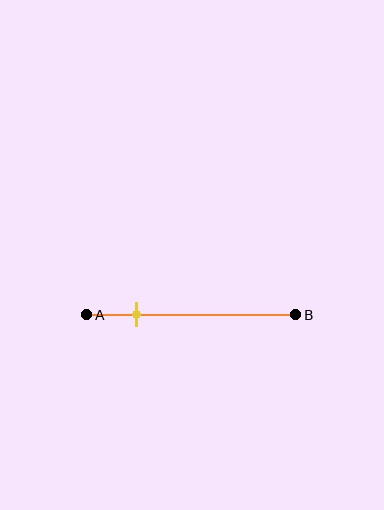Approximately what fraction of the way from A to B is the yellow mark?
The yellow mark is approximately 25% of the way from A to B.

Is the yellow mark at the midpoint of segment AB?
No, the mark is at about 25% from A, not at the 50% midpoint.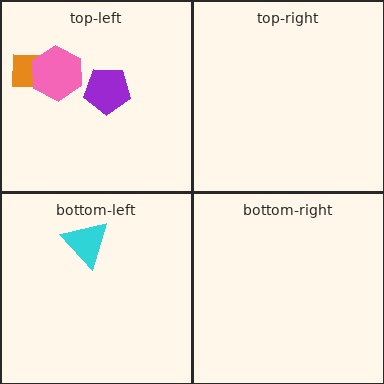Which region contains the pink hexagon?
The top-left region.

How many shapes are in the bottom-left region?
1.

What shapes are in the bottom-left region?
The cyan triangle.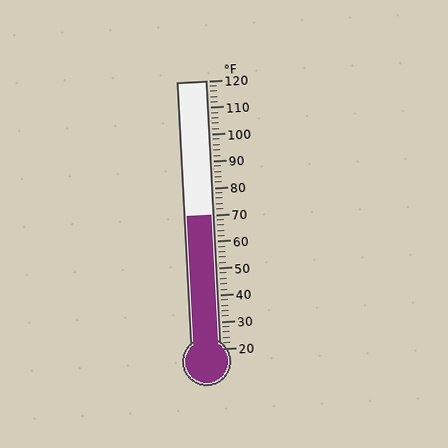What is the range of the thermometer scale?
The thermometer scale ranges from 20°F to 120°F.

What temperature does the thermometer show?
The thermometer shows approximately 70°F.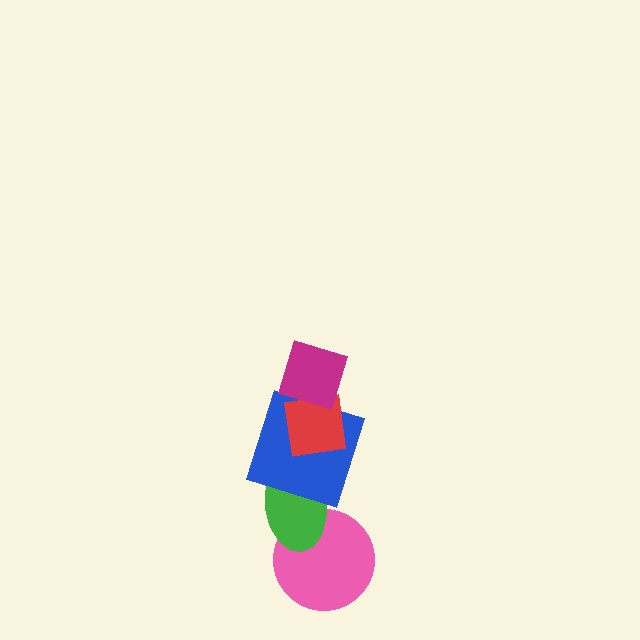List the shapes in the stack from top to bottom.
From top to bottom: the magenta diamond, the red square, the blue square, the green ellipse, the pink circle.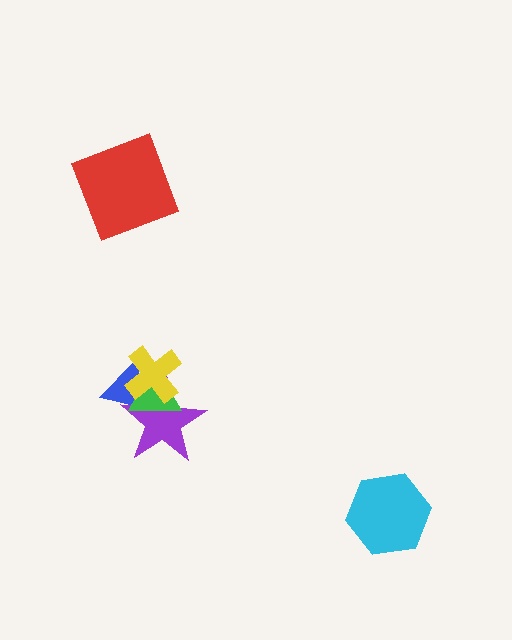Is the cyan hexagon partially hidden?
No, no other shape covers it.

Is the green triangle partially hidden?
Yes, it is partially covered by another shape.